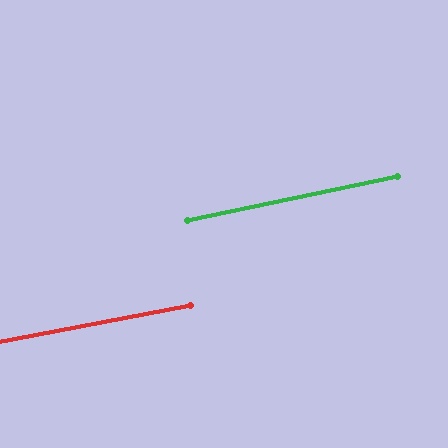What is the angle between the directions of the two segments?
Approximately 1 degree.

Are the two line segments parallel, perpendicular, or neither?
Parallel — their directions differ by only 1.0°.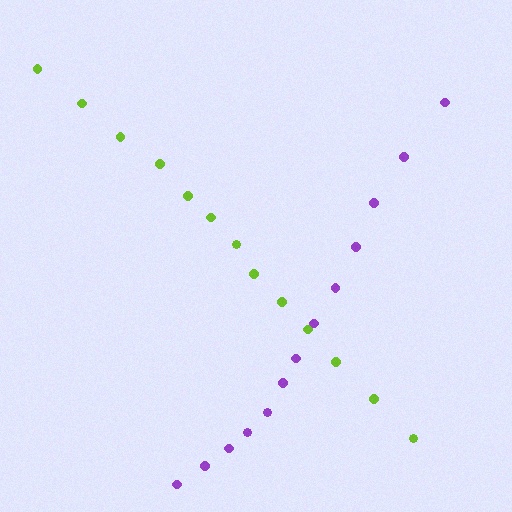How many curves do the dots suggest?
There are 2 distinct paths.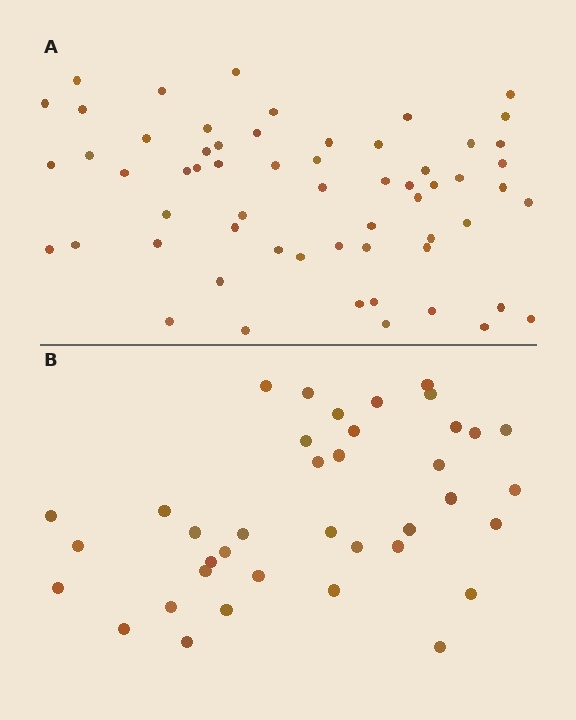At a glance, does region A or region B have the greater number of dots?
Region A (the top region) has more dots.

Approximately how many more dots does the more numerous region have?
Region A has approximately 20 more dots than region B.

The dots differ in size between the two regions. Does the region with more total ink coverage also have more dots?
No. Region B has more total ink coverage because its dots are larger, but region A actually contains more individual dots. Total area can be misleading — the number of items is what matters here.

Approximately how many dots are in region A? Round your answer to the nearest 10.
About 60 dots.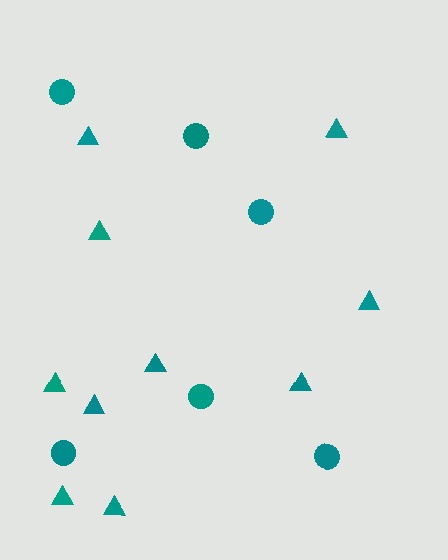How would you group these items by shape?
There are 2 groups: one group of triangles (10) and one group of circles (6).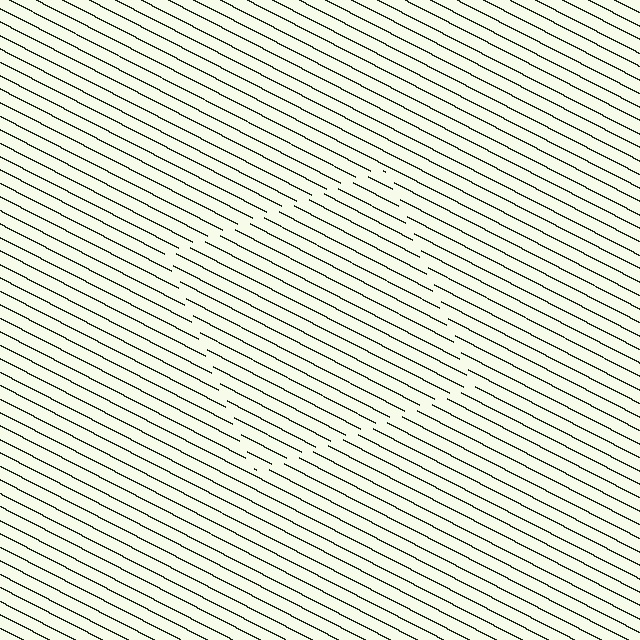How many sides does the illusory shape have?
4 sides — the line-ends trace a square.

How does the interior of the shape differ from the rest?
The interior of the shape contains the same grating, shifted by half a period — the contour is defined by the phase discontinuity where line-ends from the inner and outer gratings abut.